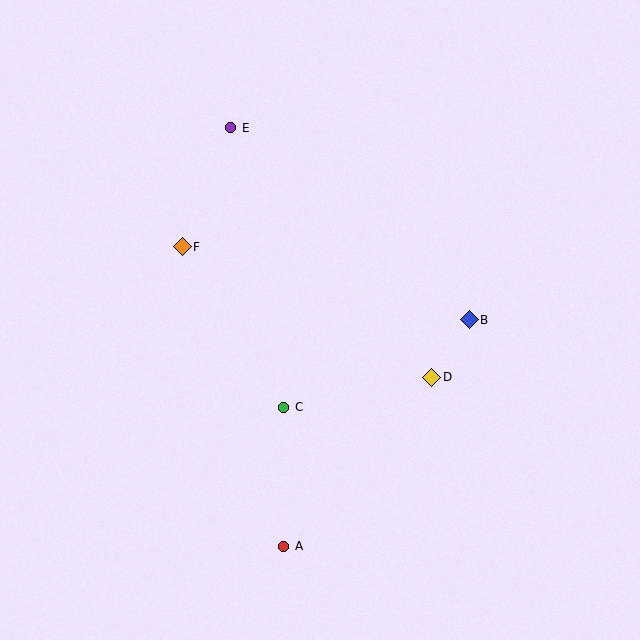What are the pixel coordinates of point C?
Point C is at (284, 407).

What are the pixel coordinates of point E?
Point E is at (231, 128).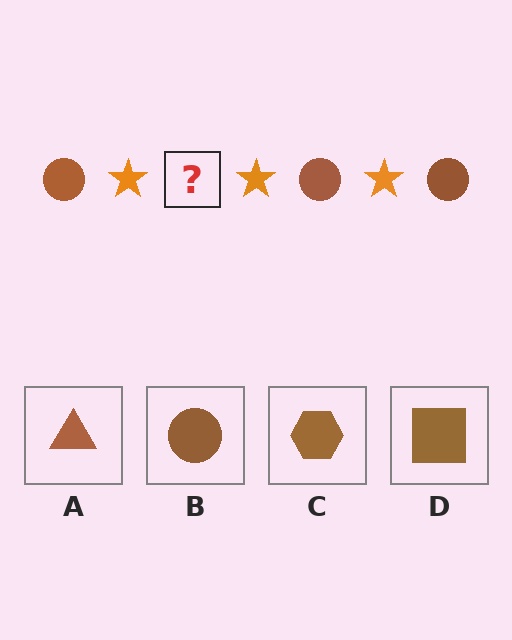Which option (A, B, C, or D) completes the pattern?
B.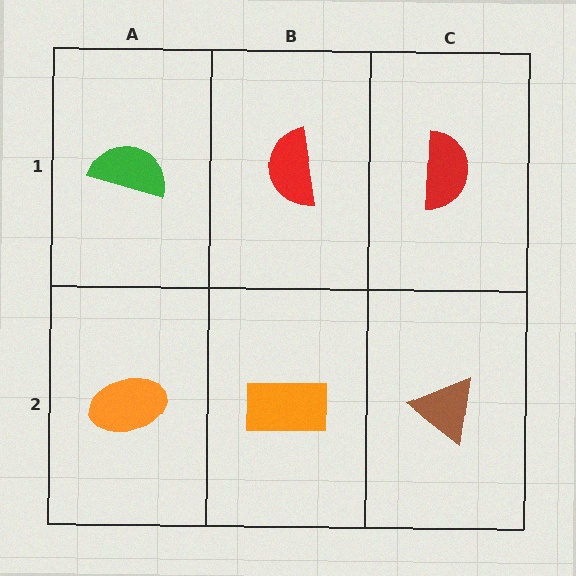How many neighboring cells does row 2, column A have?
2.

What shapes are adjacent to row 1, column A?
An orange ellipse (row 2, column A), a red semicircle (row 1, column B).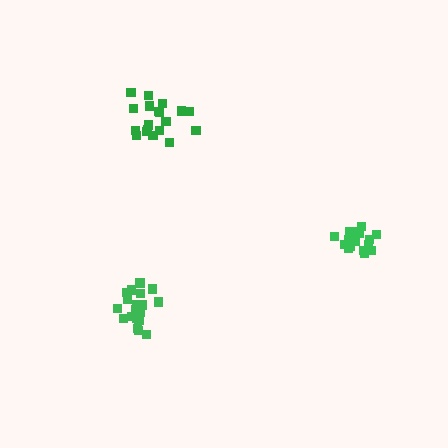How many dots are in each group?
Group 1: 21 dots, Group 2: 18 dots, Group 3: 19 dots (58 total).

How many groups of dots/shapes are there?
There are 3 groups.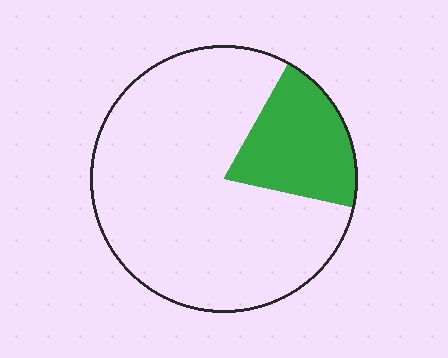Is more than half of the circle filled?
No.